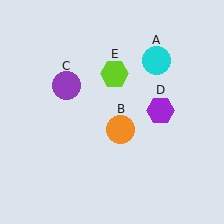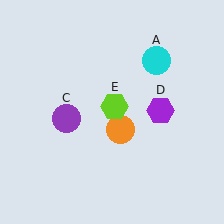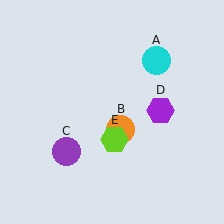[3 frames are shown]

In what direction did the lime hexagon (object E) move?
The lime hexagon (object E) moved down.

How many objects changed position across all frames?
2 objects changed position: purple circle (object C), lime hexagon (object E).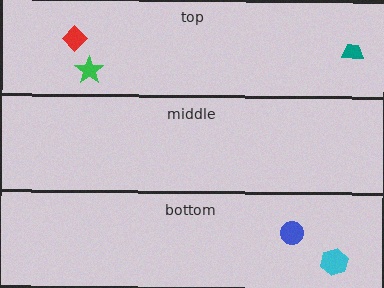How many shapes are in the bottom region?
2.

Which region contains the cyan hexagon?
The bottom region.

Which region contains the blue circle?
The bottom region.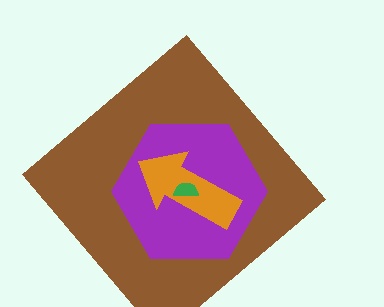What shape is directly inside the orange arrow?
The green semicircle.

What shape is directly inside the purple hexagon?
The orange arrow.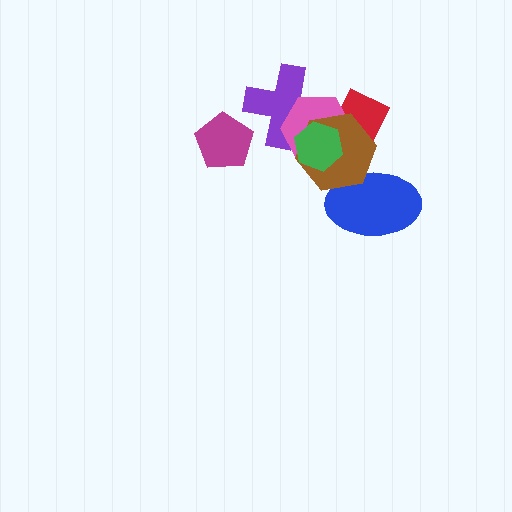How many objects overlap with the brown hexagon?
5 objects overlap with the brown hexagon.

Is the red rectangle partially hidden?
Yes, it is partially covered by another shape.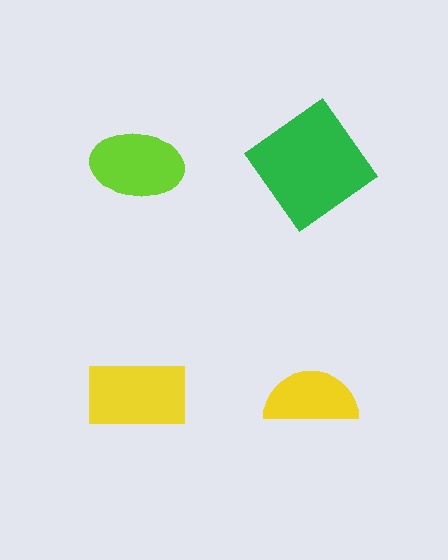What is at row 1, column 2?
A green diamond.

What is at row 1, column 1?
A lime ellipse.